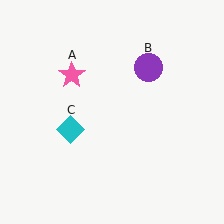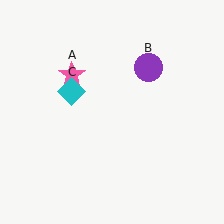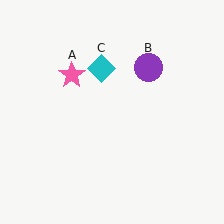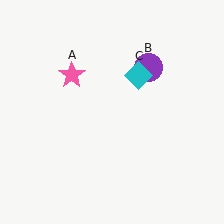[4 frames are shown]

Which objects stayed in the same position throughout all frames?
Pink star (object A) and purple circle (object B) remained stationary.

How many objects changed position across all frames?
1 object changed position: cyan diamond (object C).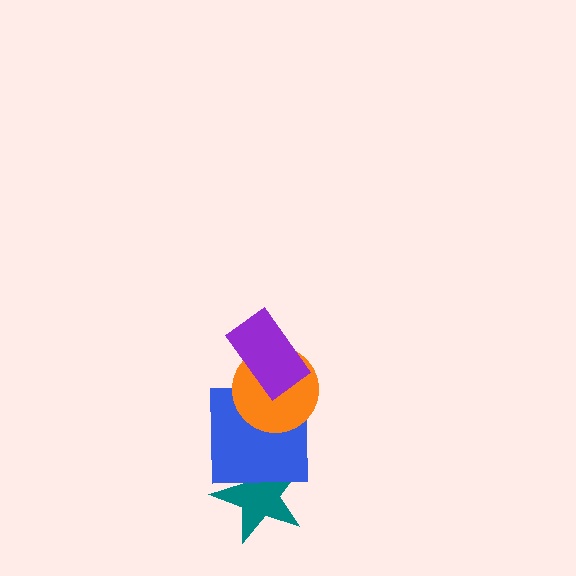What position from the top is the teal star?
The teal star is 4th from the top.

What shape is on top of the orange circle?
The purple rectangle is on top of the orange circle.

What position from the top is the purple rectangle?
The purple rectangle is 1st from the top.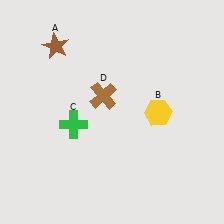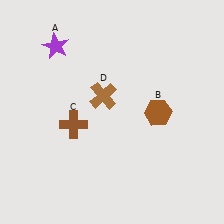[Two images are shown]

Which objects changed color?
A changed from brown to purple. B changed from yellow to brown. C changed from green to brown.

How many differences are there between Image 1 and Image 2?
There are 3 differences between the two images.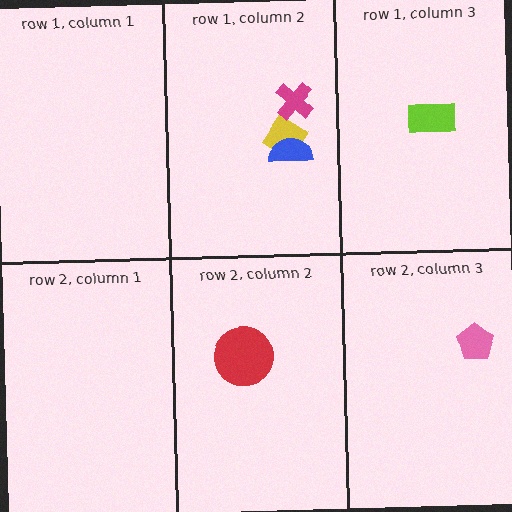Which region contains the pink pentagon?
The row 2, column 3 region.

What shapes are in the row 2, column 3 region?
The pink pentagon.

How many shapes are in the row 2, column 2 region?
1.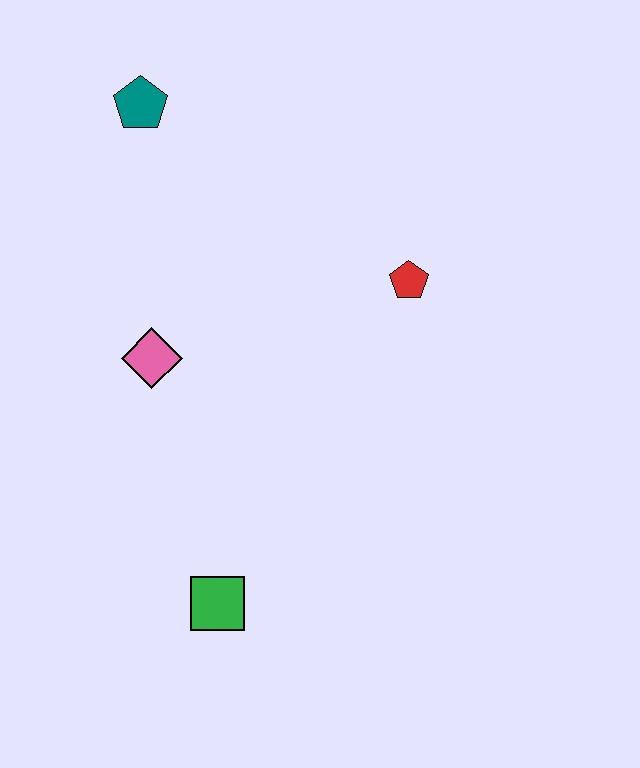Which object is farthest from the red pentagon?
The green square is farthest from the red pentagon.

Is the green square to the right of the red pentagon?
No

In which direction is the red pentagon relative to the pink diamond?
The red pentagon is to the right of the pink diamond.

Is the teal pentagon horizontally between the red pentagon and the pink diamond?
No